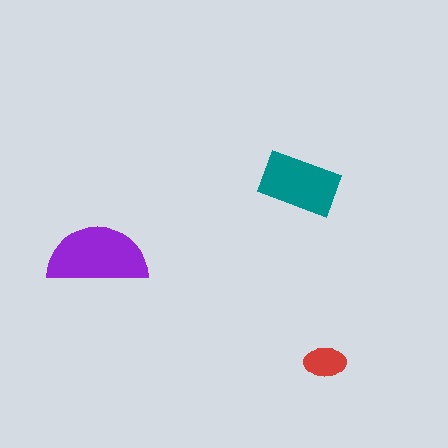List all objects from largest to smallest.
The purple semicircle, the teal rectangle, the red ellipse.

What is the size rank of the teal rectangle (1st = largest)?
2nd.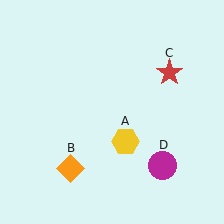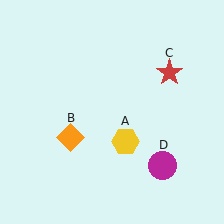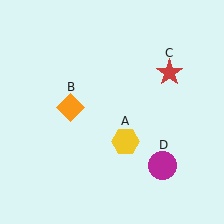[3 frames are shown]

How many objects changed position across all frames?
1 object changed position: orange diamond (object B).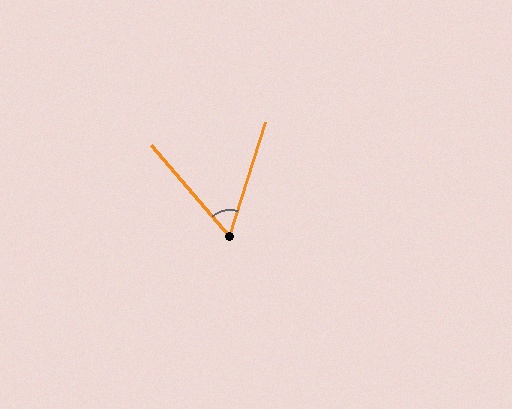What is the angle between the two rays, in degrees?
Approximately 58 degrees.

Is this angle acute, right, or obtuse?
It is acute.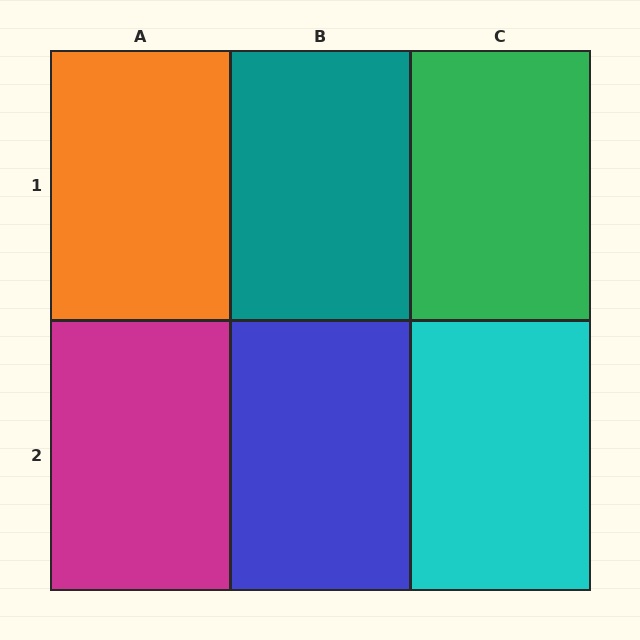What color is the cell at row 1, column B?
Teal.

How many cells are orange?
1 cell is orange.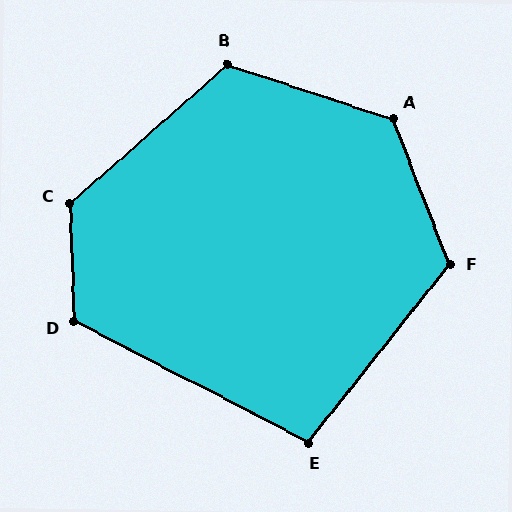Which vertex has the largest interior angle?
A, at approximately 130 degrees.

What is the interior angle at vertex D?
Approximately 119 degrees (obtuse).